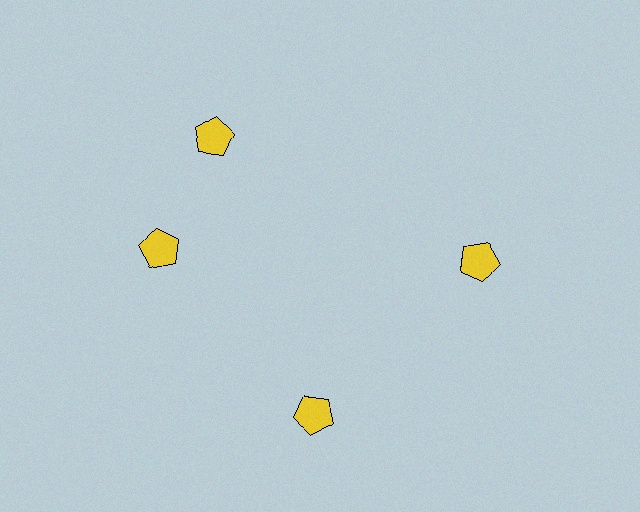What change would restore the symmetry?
The symmetry would be restored by rotating it back into even spacing with its neighbors so that all 4 pentagons sit at equal angles and equal distance from the center.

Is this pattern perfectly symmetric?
No. The 4 yellow pentagons are arranged in a ring, but one element near the 12 o'clock position is rotated out of alignment along the ring, breaking the 4-fold rotational symmetry.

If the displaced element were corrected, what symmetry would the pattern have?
It would have 4-fold rotational symmetry — the pattern would map onto itself every 90 degrees.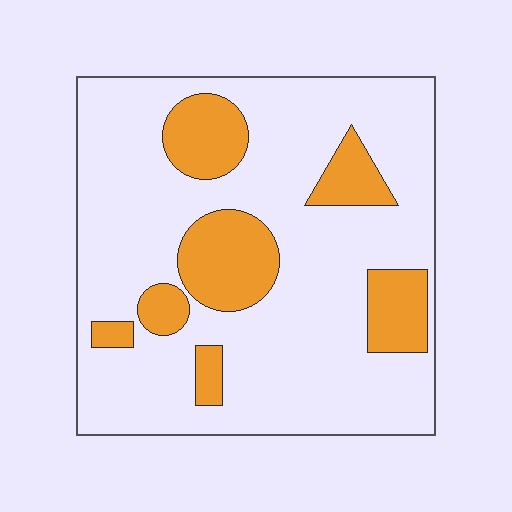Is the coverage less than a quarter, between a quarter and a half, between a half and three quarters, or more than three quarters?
Less than a quarter.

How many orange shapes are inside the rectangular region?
7.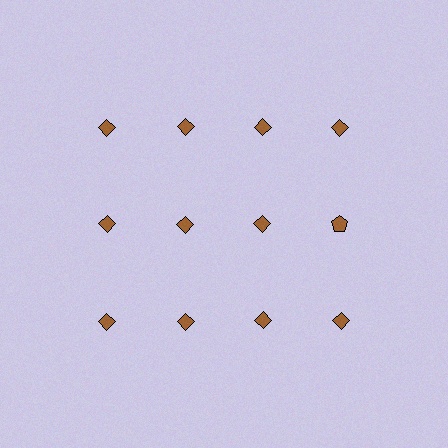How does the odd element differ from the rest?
It has a different shape: pentagon instead of diamond.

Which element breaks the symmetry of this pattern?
The brown pentagon in the second row, second from right column breaks the symmetry. All other shapes are brown diamonds.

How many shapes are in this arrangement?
There are 12 shapes arranged in a grid pattern.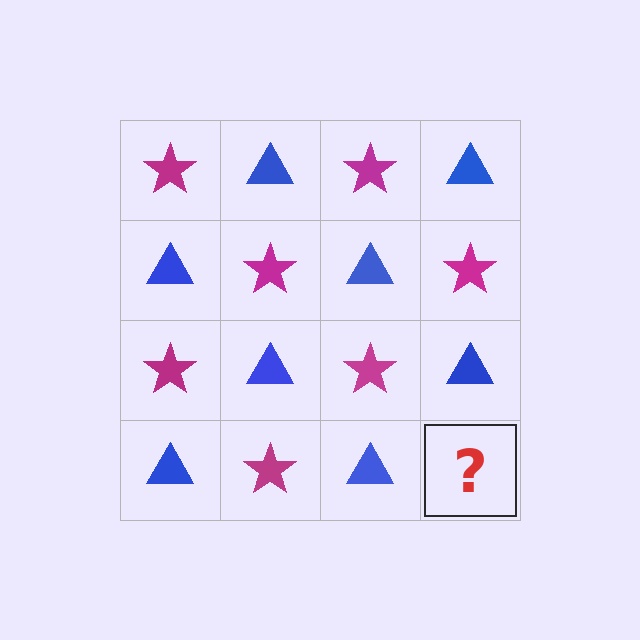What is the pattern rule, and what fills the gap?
The rule is that it alternates magenta star and blue triangle in a checkerboard pattern. The gap should be filled with a magenta star.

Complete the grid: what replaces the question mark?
The question mark should be replaced with a magenta star.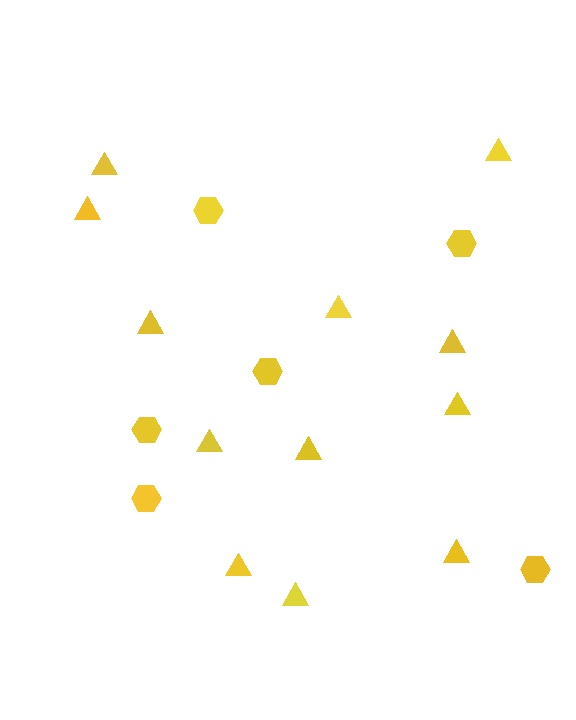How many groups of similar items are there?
There are 2 groups: one group of hexagons (6) and one group of triangles (12).